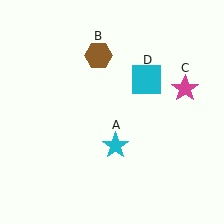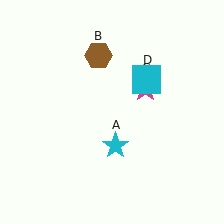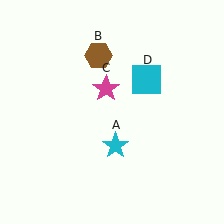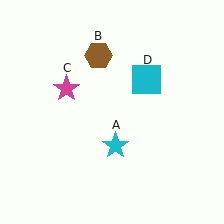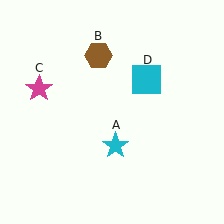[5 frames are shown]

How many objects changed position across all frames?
1 object changed position: magenta star (object C).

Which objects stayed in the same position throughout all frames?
Cyan star (object A) and brown hexagon (object B) and cyan square (object D) remained stationary.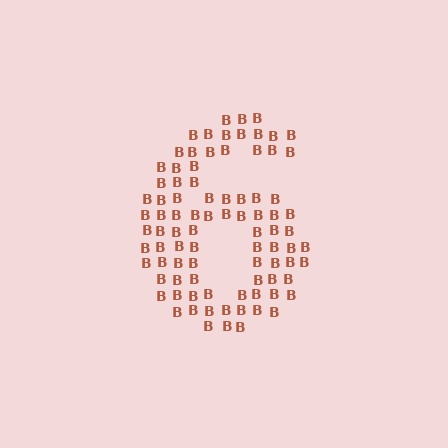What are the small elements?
The small elements are letter B's.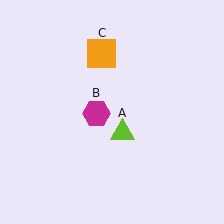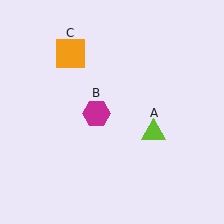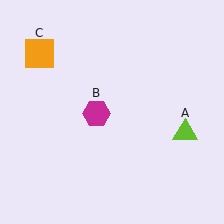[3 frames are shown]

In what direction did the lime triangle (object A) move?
The lime triangle (object A) moved right.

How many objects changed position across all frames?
2 objects changed position: lime triangle (object A), orange square (object C).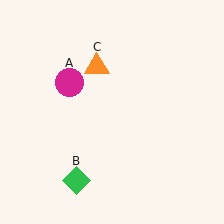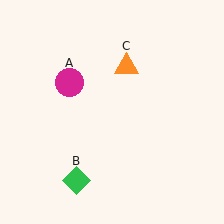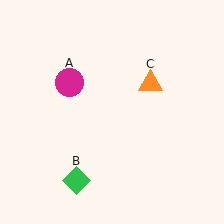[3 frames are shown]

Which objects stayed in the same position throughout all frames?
Magenta circle (object A) and green diamond (object B) remained stationary.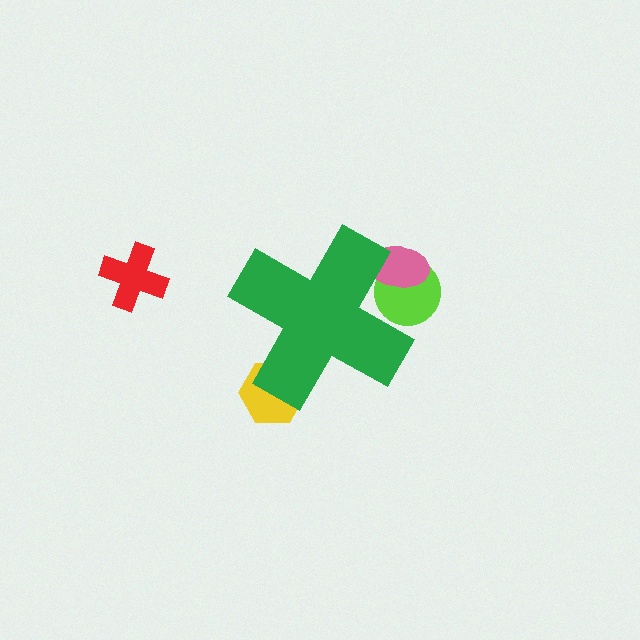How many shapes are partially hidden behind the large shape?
3 shapes are partially hidden.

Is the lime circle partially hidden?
Yes, the lime circle is partially hidden behind the green cross.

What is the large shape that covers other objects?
A green cross.